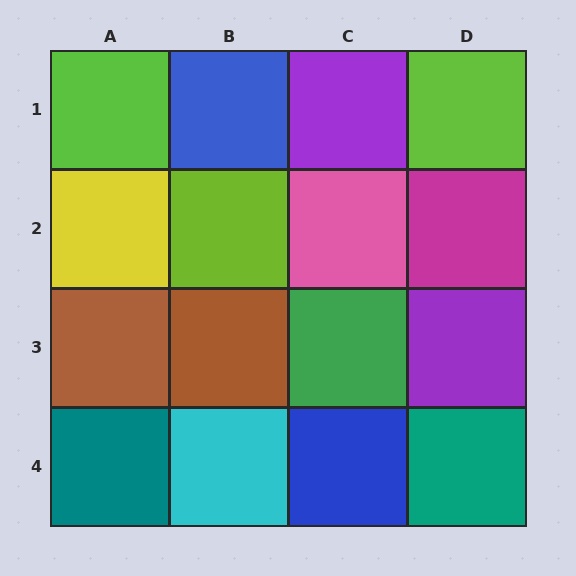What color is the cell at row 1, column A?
Lime.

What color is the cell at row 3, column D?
Purple.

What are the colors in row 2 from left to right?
Yellow, lime, pink, magenta.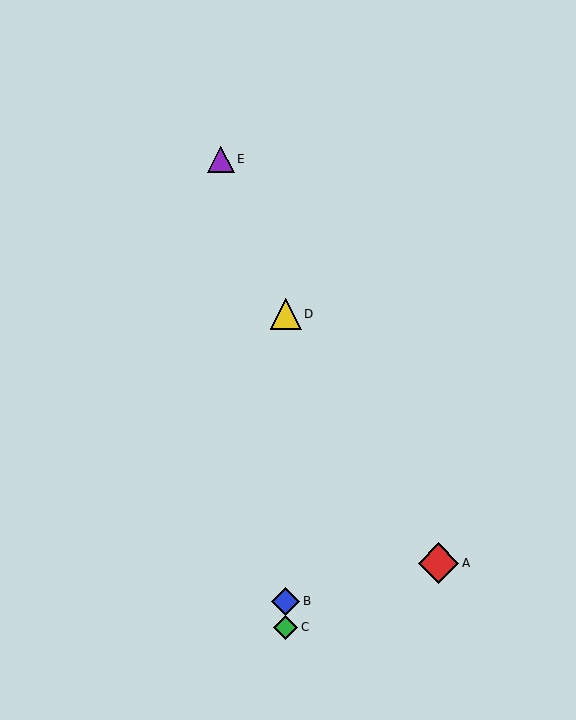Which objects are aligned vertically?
Objects B, C, D are aligned vertically.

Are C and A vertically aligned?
No, C is at x≈286 and A is at x≈438.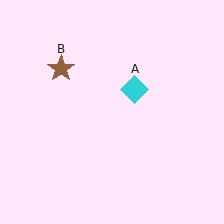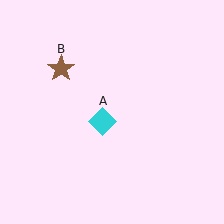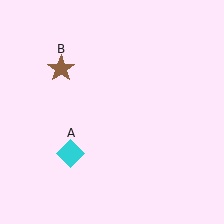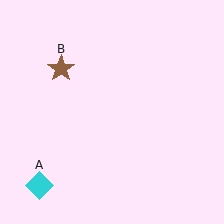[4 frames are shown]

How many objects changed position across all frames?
1 object changed position: cyan diamond (object A).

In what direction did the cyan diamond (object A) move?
The cyan diamond (object A) moved down and to the left.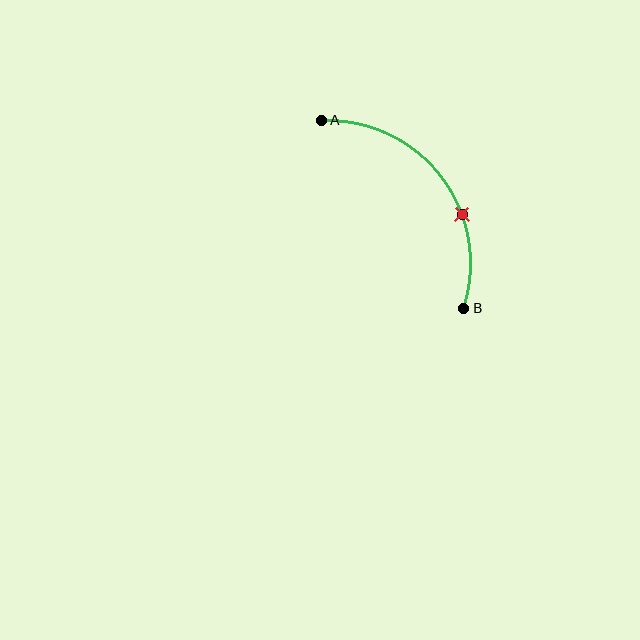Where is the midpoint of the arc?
The arc midpoint is the point on the curve farthest from the straight line joining A and B. It sits above and to the right of that line.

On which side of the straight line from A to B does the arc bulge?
The arc bulges above and to the right of the straight line connecting A and B.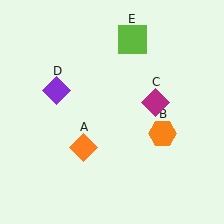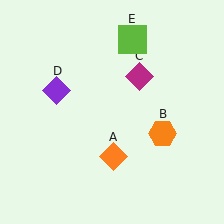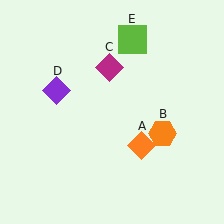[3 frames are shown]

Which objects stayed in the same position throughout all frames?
Orange hexagon (object B) and purple diamond (object D) and lime square (object E) remained stationary.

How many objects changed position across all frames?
2 objects changed position: orange diamond (object A), magenta diamond (object C).